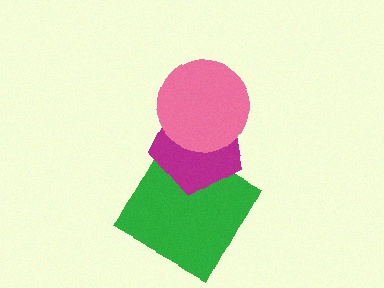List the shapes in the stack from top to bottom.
From top to bottom: the pink circle, the magenta pentagon, the green square.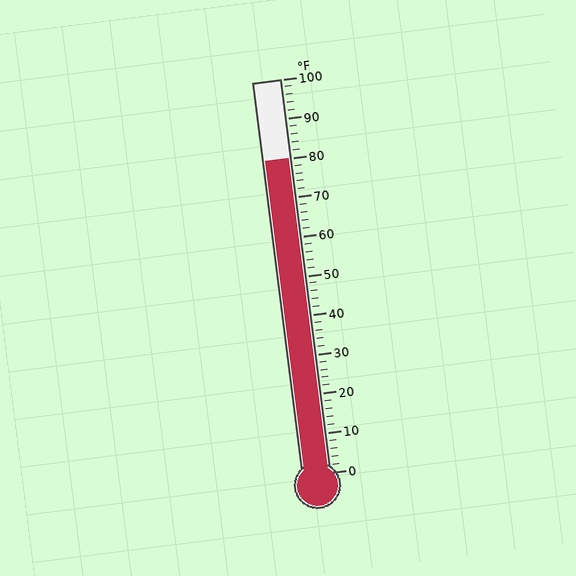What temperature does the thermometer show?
The thermometer shows approximately 80°F.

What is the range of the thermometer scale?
The thermometer scale ranges from 0°F to 100°F.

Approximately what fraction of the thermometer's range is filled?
The thermometer is filled to approximately 80% of its range.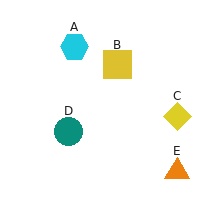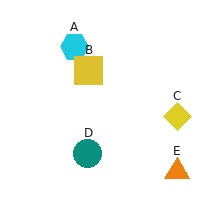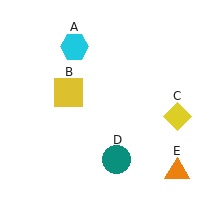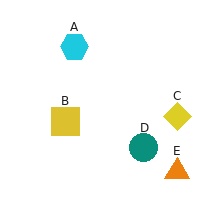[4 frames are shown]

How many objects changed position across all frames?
2 objects changed position: yellow square (object B), teal circle (object D).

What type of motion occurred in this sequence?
The yellow square (object B), teal circle (object D) rotated counterclockwise around the center of the scene.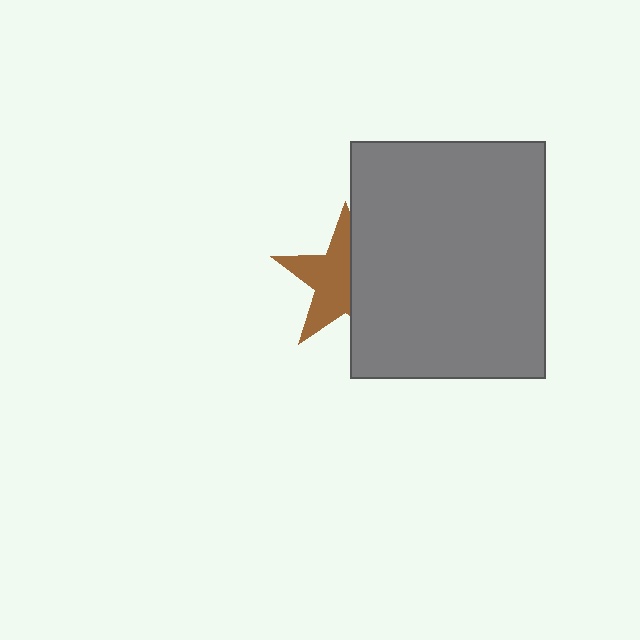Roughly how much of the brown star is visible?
About half of it is visible (roughly 56%).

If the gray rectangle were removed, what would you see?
You would see the complete brown star.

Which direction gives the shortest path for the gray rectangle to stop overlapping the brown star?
Moving right gives the shortest separation.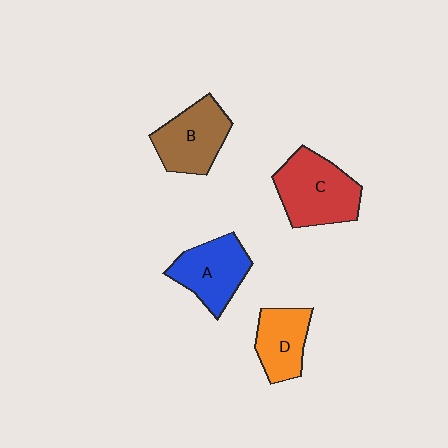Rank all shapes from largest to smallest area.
From largest to smallest: C (red), B (brown), A (blue), D (orange).